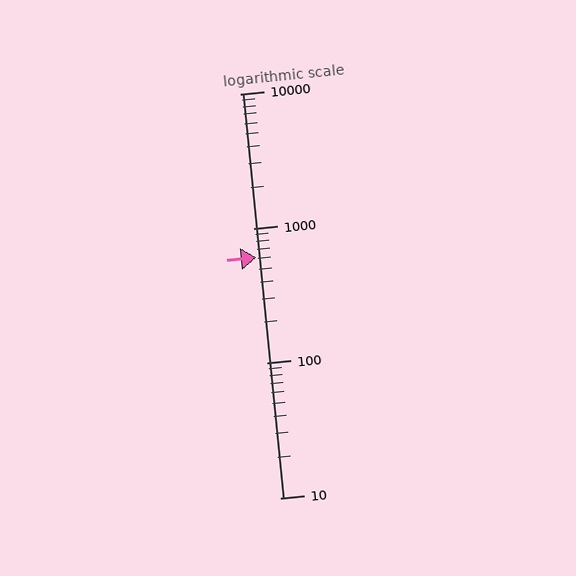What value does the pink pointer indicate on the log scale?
The pointer indicates approximately 610.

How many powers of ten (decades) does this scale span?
The scale spans 3 decades, from 10 to 10000.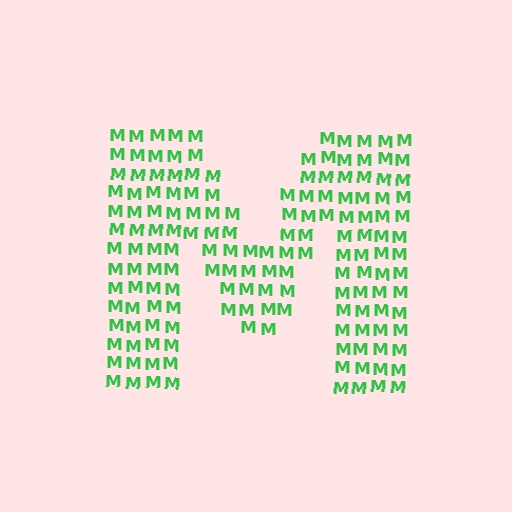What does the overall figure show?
The overall figure shows the letter M.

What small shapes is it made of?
It is made of small letter M's.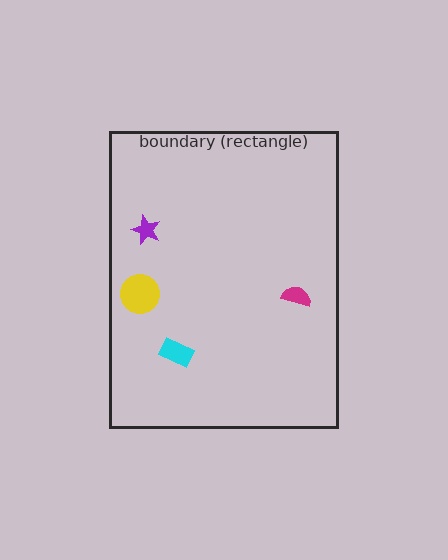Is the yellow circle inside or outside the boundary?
Inside.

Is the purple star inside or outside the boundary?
Inside.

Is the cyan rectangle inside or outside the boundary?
Inside.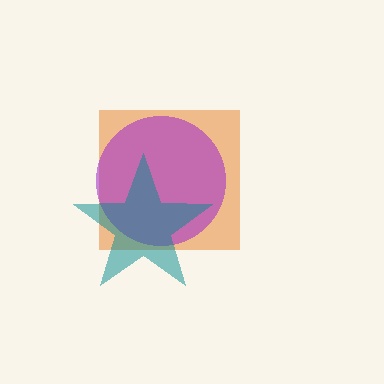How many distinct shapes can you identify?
There are 3 distinct shapes: an orange square, a purple circle, a teal star.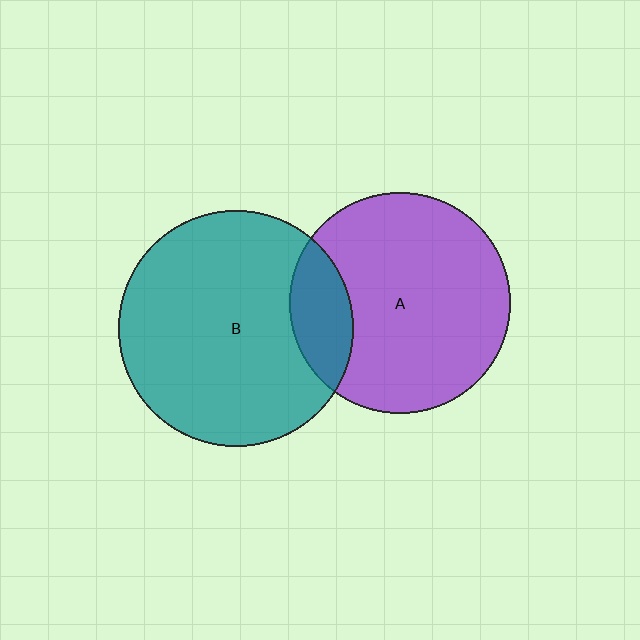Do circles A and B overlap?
Yes.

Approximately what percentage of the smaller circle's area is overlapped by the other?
Approximately 20%.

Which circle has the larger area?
Circle B (teal).